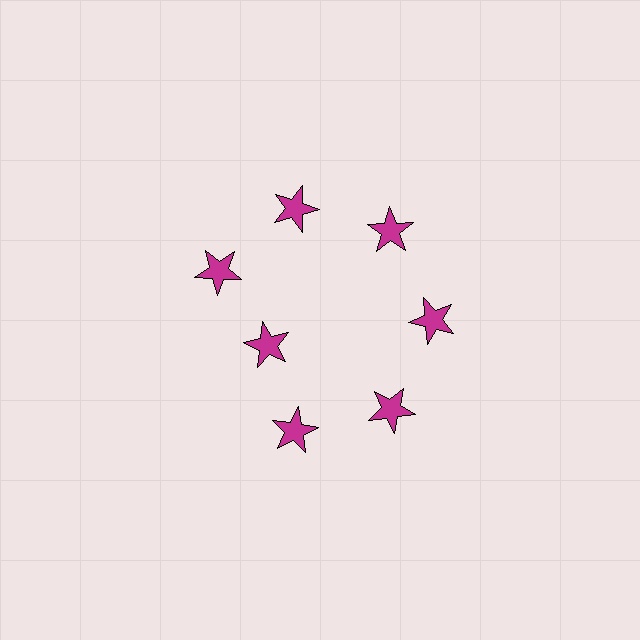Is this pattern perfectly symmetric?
No. The 7 magenta stars are arranged in a ring, but one element near the 8 o'clock position is pulled inward toward the center, breaking the 7-fold rotational symmetry.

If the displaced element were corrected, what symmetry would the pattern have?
It would have 7-fold rotational symmetry — the pattern would map onto itself every 51 degrees.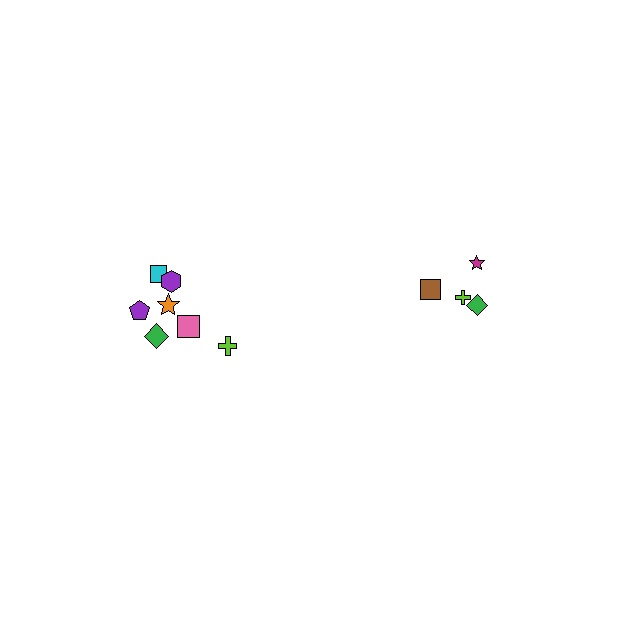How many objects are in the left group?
There are 7 objects.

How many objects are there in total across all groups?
There are 11 objects.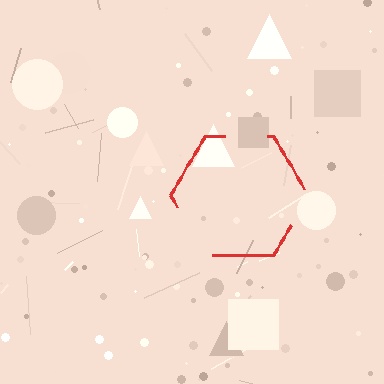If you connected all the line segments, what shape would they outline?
They would outline a hexagon.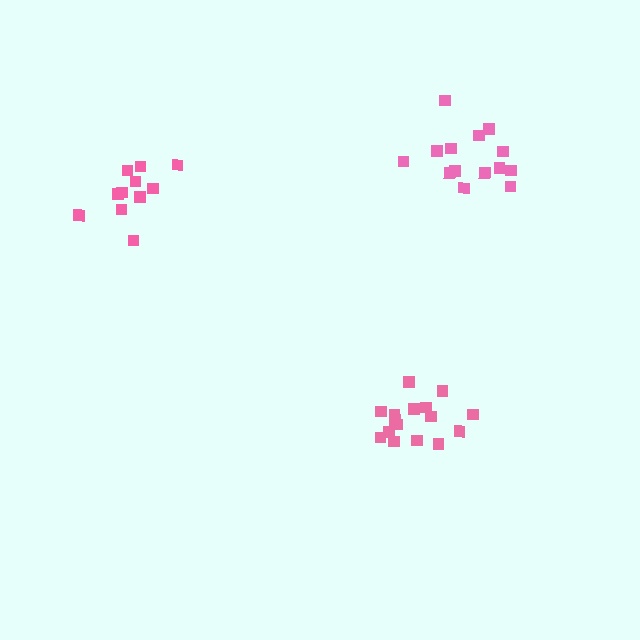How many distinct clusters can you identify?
There are 3 distinct clusters.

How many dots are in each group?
Group 1: 14 dots, Group 2: 16 dots, Group 3: 11 dots (41 total).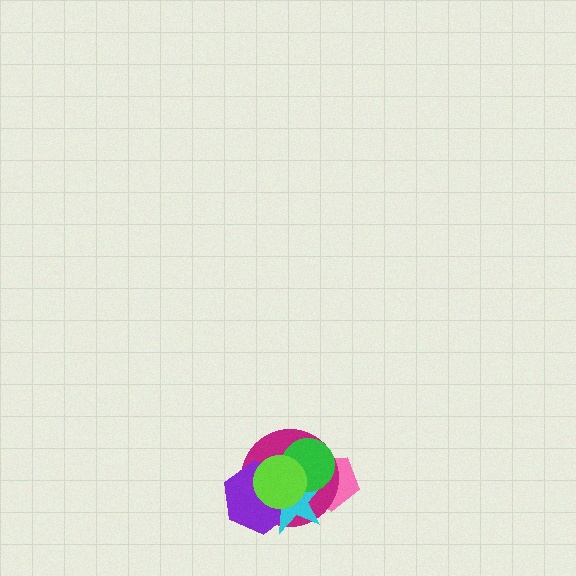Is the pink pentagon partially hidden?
Yes, it is partially covered by another shape.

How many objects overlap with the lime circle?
4 objects overlap with the lime circle.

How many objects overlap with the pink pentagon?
3 objects overlap with the pink pentagon.